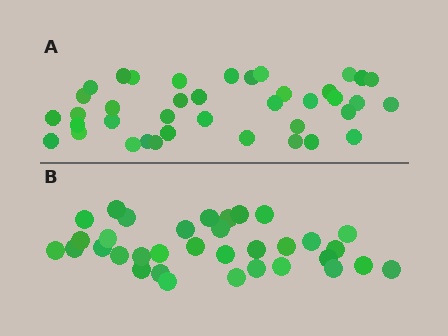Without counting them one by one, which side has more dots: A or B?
Region A (the top region) has more dots.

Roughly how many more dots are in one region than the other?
Region A has about 5 more dots than region B.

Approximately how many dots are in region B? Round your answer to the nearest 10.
About 30 dots. (The exact count is 34, which rounds to 30.)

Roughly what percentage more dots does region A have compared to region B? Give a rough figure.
About 15% more.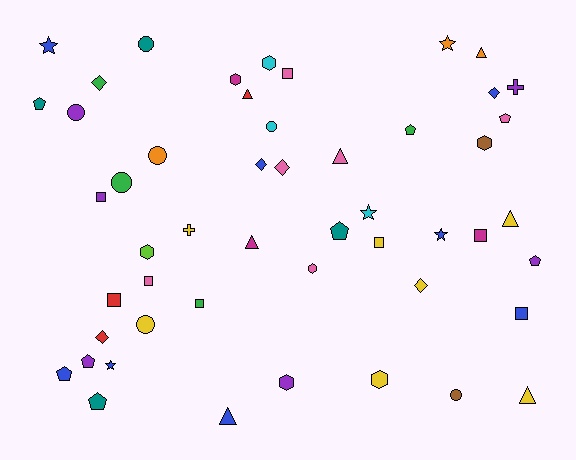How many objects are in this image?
There are 50 objects.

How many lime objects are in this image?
There is 1 lime object.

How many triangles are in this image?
There are 7 triangles.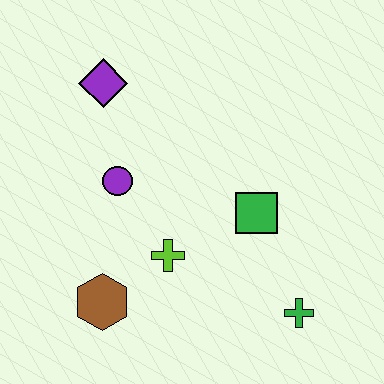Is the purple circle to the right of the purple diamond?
Yes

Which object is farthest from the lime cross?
The purple diamond is farthest from the lime cross.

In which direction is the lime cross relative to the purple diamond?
The lime cross is below the purple diamond.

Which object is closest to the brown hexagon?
The lime cross is closest to the brown hexagon.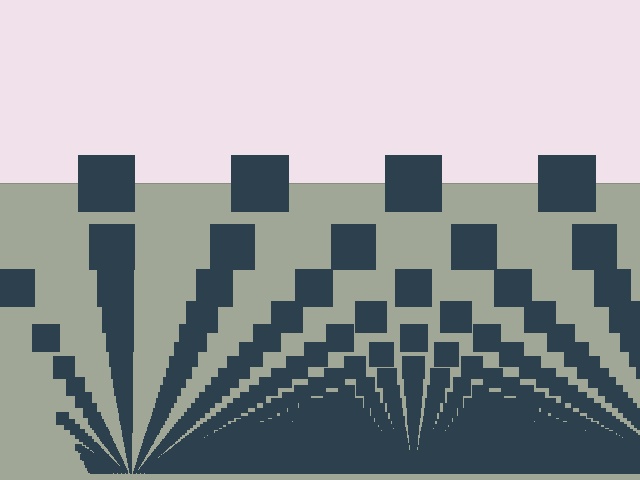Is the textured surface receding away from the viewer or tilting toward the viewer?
The surface appears to tilt toward the viewer. Texture elements get larger and sparser toward the top.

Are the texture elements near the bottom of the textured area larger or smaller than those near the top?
Smaller. The gradient is inverted — elements near the bottom are smaller and denser.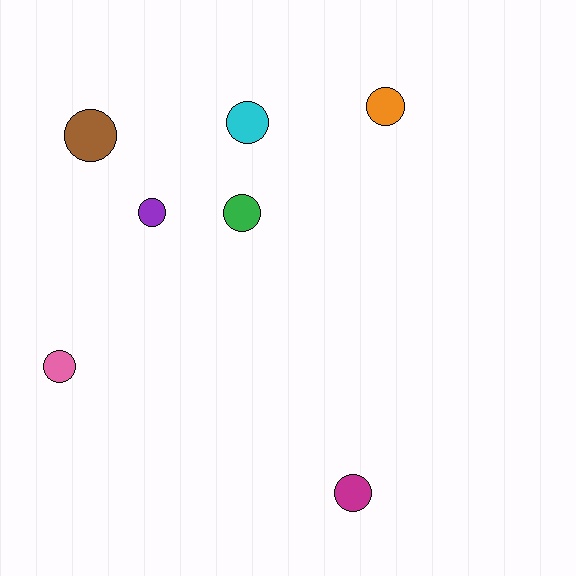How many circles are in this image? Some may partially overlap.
There are 7 circles.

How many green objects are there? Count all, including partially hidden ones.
There is 1 green object.